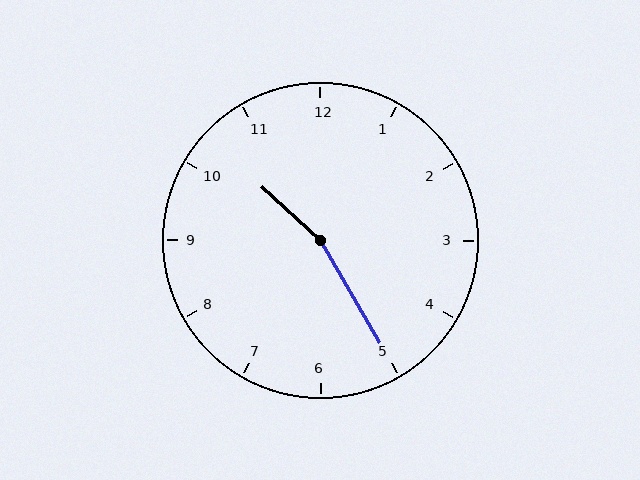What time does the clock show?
10:25.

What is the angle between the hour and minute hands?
Approximately 162 degrees.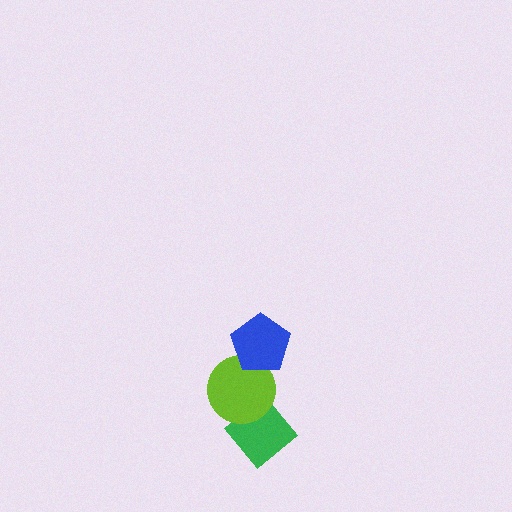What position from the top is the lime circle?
The lime circle is 2nd from the top.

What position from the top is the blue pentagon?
The blue pentagon is 1st from the top.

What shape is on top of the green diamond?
The lime circle is on top of the green diamond.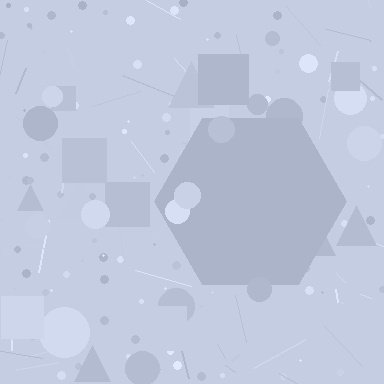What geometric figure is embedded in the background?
A hexagon is embedded in the background.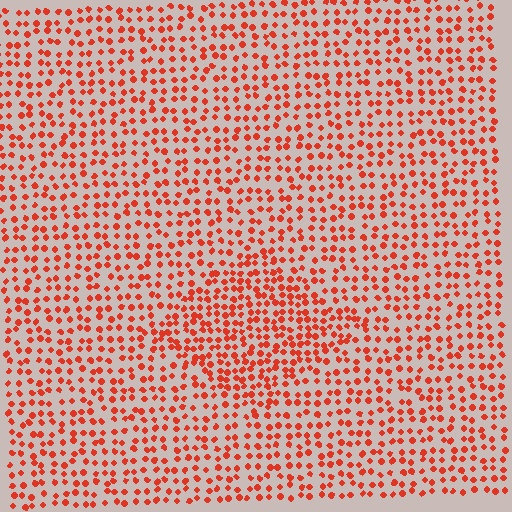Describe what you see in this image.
The image contains small red elements arranged at two different densities. A diamond-shaped region is visible where the elements are more densely packed than the surrounding area.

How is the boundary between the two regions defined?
The boundary is defined by a change in element density (approximately 1.6x ratio). All elements are the same color, size, and shape.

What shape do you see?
I see a diamond.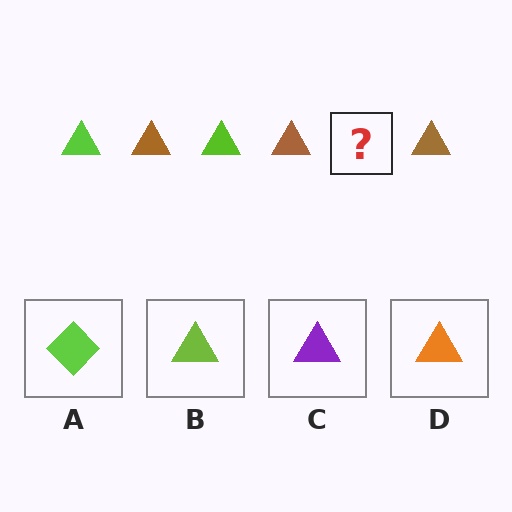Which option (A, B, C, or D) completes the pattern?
B.